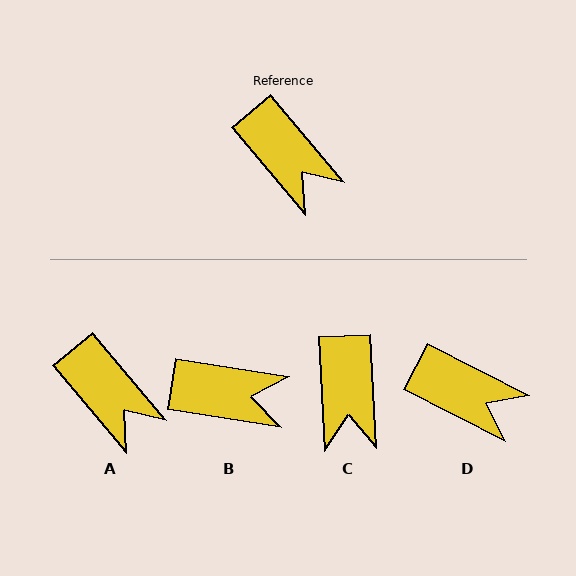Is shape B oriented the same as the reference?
No, it is off by about 41 degrees.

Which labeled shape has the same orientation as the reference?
A.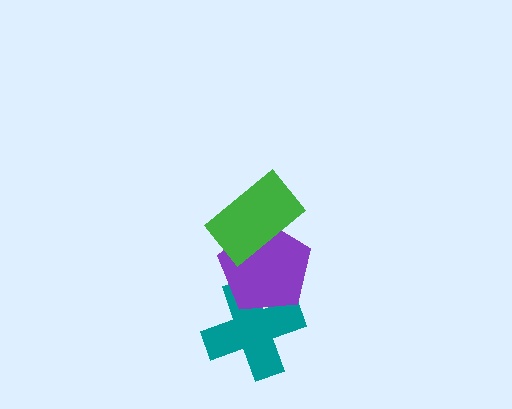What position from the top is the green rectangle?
The green rectangle is 1st from the top.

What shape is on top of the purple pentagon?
The green rectangle is on top of the purple pentagon.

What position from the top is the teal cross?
The teal cross is 3rd from the top.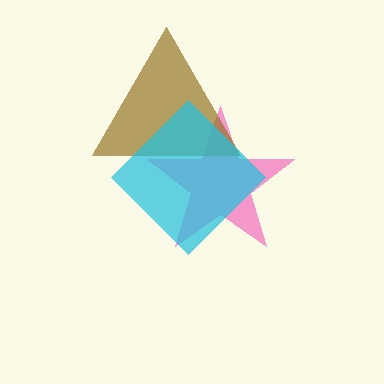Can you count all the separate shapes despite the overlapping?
Yes, there are 3 separate shapes.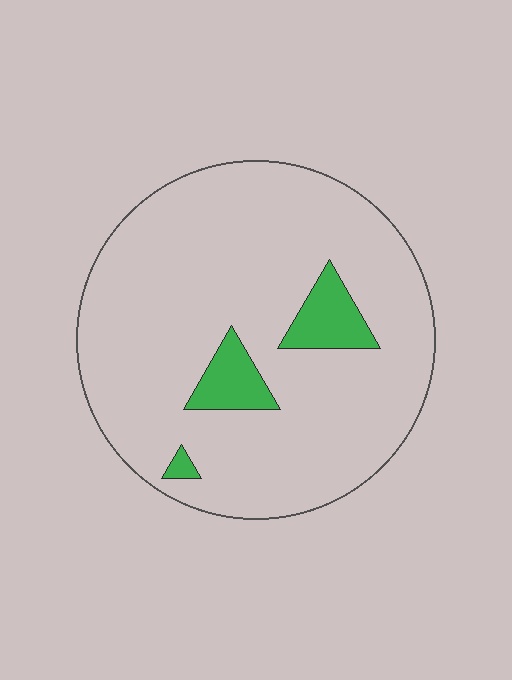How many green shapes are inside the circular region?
3.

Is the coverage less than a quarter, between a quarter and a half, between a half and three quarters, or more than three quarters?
Less than a quarter.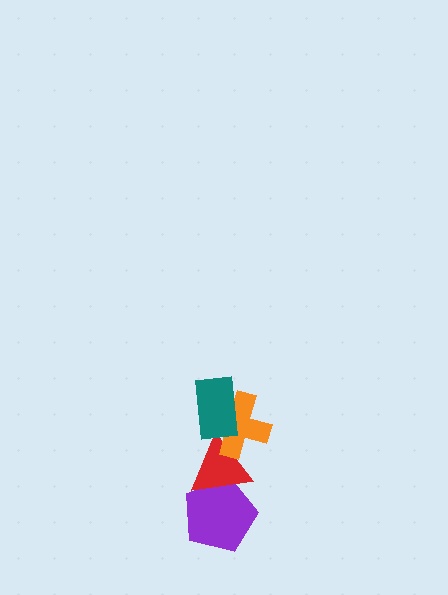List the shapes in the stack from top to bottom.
From top to bottom: the teal rectangle, the orange cross, the red triangle, the purple pentagon.